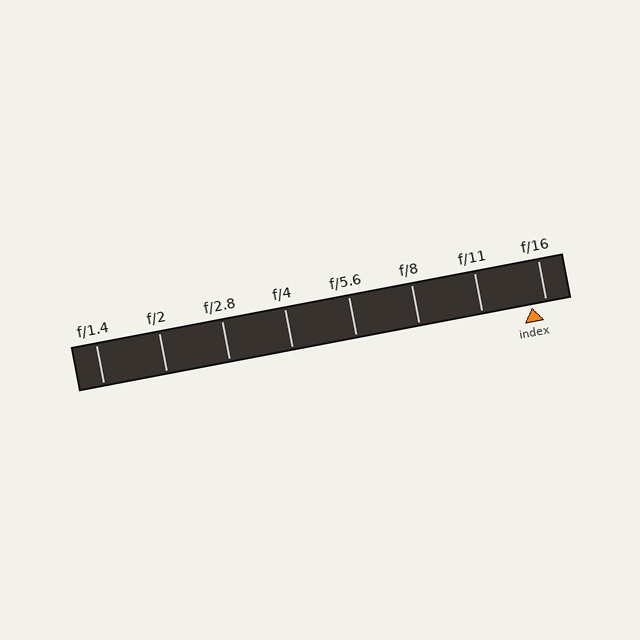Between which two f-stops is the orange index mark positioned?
The index mark is between f/11 and f/16.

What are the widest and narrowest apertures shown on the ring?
The widest aperture shown is f/1.4 and the narrowest is f/16.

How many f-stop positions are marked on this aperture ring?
There are 8 f-stop positions marked.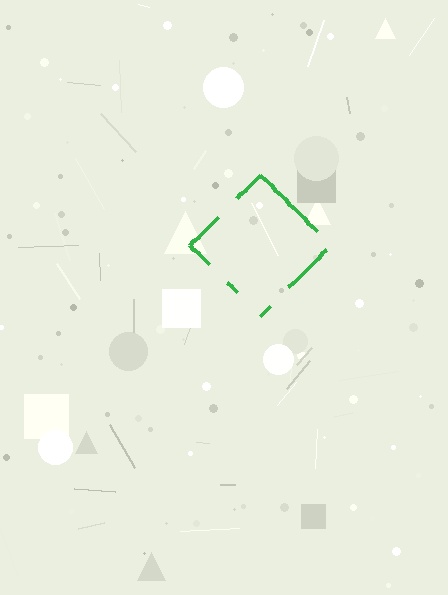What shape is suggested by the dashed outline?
The dashed outline suggests a diamond.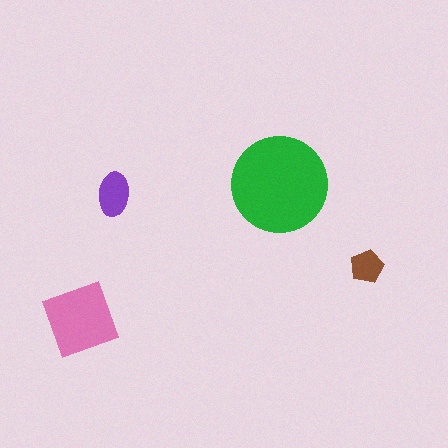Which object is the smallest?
The brown pentagon.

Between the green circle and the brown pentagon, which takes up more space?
The green circle.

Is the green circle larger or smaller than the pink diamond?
Larger.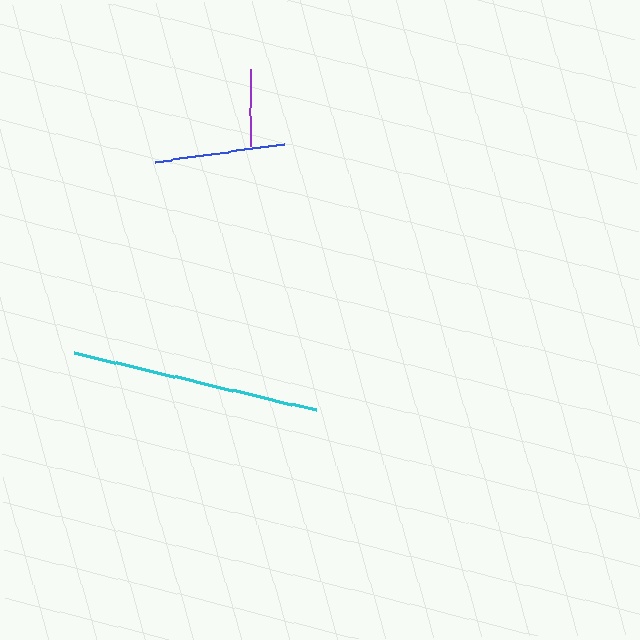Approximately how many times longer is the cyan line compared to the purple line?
The cyan line is approximately 3.3 times the length of the purple line.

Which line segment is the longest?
The cyan line is the longest at approximately 249 pixels.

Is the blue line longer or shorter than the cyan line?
The cyan line is longer than the blue line.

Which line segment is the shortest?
The purple line is the shortest at approximately 77 pixels.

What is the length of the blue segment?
The blue segment is approximately 130 pixels long.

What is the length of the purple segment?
The purple segment is approximately 77 pixels long.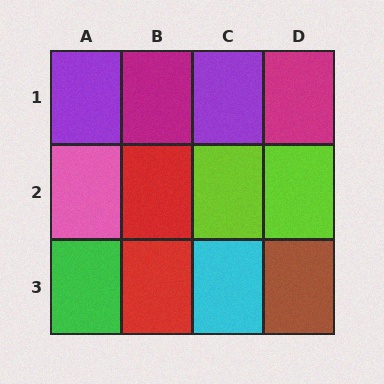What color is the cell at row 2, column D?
Lime.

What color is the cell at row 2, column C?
Lime.